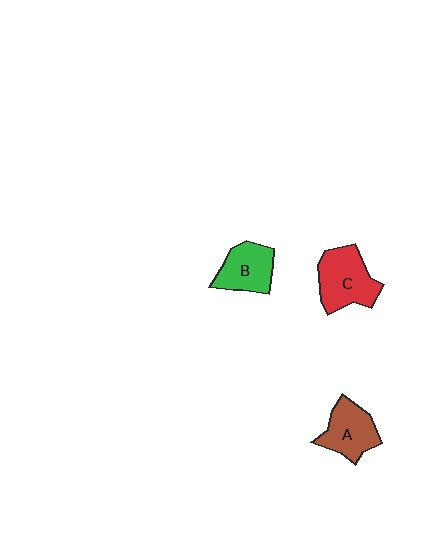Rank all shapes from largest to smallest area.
From largest to smallest: C (red), A (brown), B (green).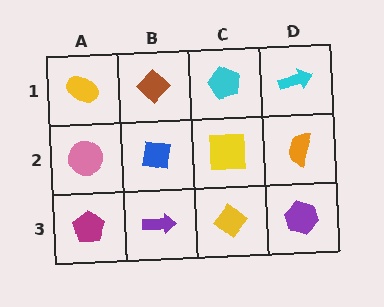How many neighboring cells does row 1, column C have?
3.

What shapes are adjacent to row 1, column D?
An orange semicircle (row 2, column D), a cyan pentagon (row 1, column C).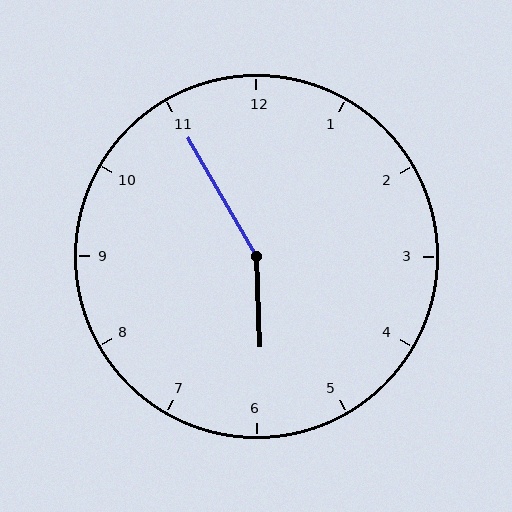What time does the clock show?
5:55.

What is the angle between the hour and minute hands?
Approximately 152 degrees.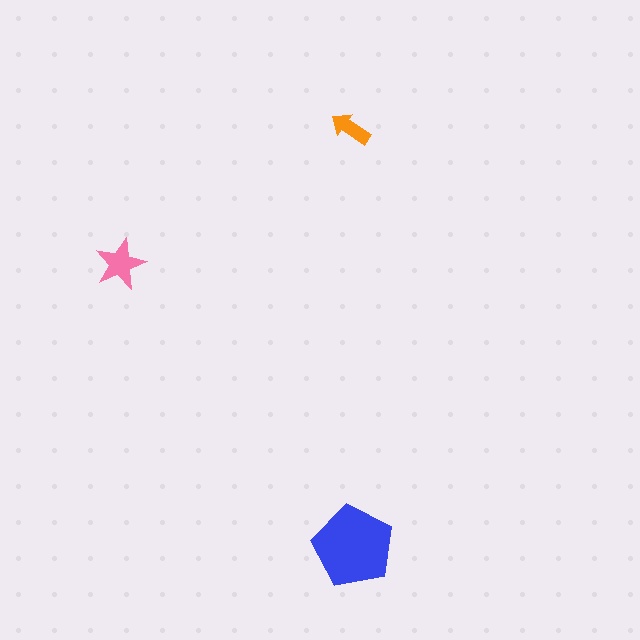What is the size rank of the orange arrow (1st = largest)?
3rd.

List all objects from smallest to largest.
The orange arrow, the pink star, the blue pentagon.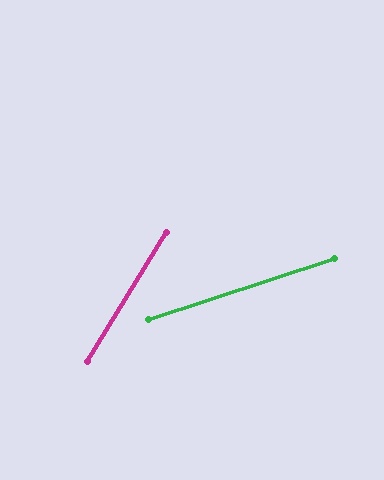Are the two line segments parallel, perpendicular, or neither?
Neither parallel nor perpendicular — they differ by about 40°.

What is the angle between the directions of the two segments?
Approximately 40 degrees.